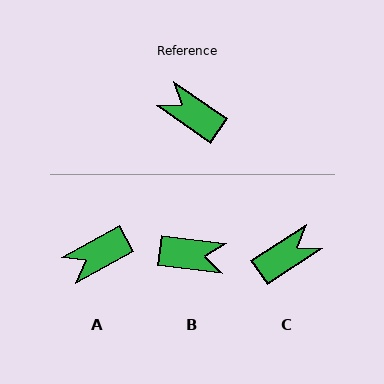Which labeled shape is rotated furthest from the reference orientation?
B, about 152 degrees away.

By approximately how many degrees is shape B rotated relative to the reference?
Approximately 152 degrees clockwise.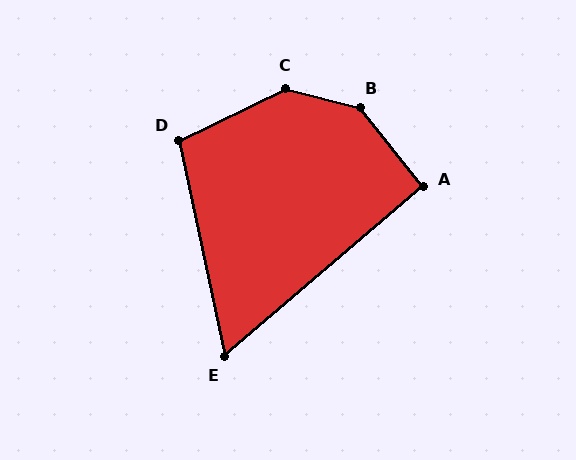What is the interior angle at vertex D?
Approximately 104 degrees (obtuse).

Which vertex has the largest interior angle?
B, at approximately 143 degrees.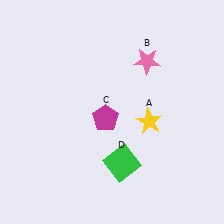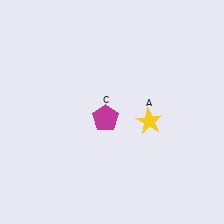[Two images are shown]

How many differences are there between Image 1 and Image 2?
There are 2 differences between the two images.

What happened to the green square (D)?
The green square (D) was removed in Image 2. It was in the bottom-right area of Image 1.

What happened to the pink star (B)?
The pink star (B) was removed in Image 2. It was in the top-right area of Image 1.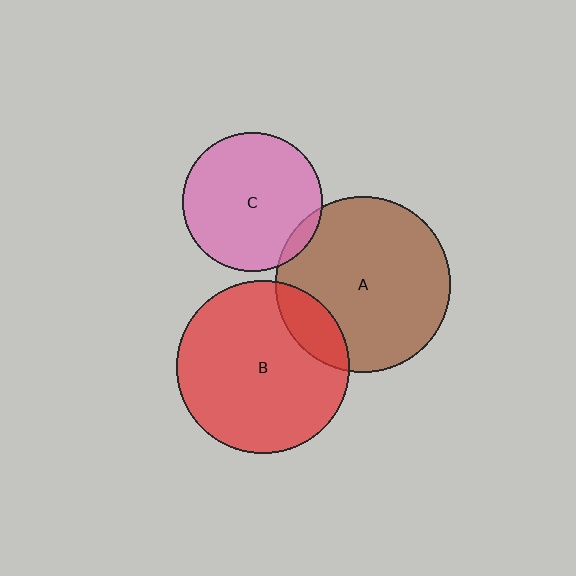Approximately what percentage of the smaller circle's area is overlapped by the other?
Approximately 5%.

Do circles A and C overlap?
Yes.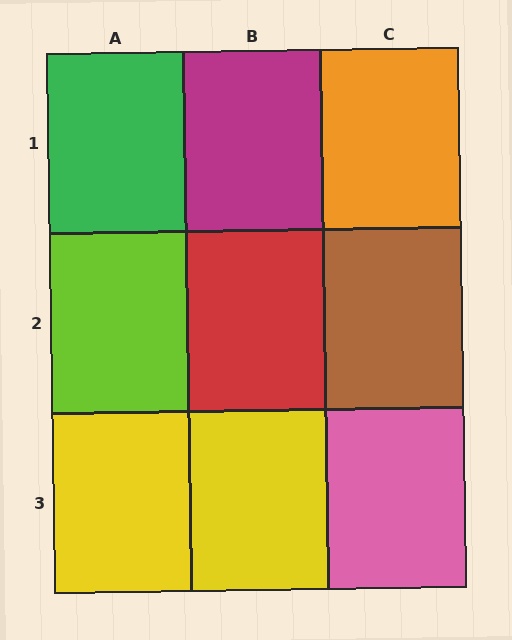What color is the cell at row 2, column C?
Brown.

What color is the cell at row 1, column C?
Orange.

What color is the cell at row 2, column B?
Red.